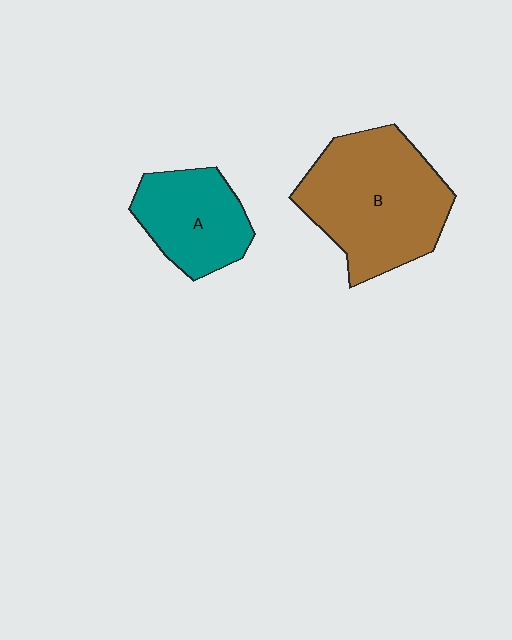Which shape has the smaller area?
Shape A (teal).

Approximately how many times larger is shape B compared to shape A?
Approximately 1.7 times.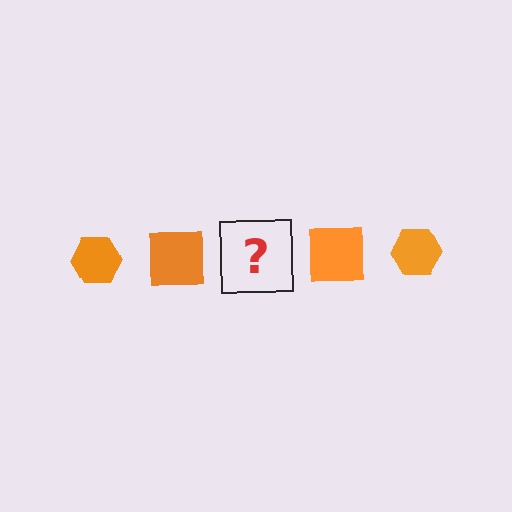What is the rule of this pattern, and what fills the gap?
The rule is that the pattern cycles through hexagon, square shapes in orange. The gap should be filled with an orange hexagon.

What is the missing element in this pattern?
The missing element is an orange hexagon.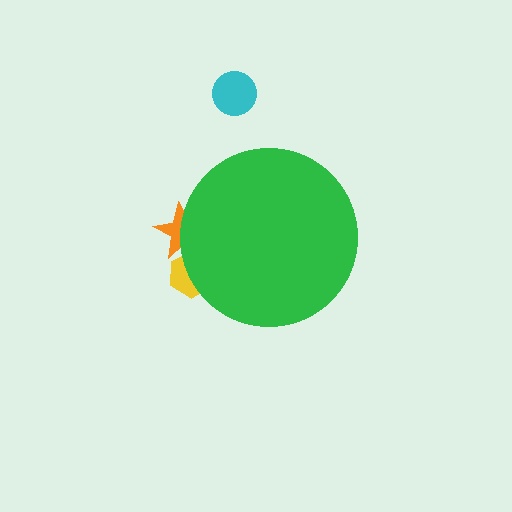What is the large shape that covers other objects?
A green circle.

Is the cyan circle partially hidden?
No, the cyan circle is fully visible.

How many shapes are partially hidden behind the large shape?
2 shapes are partially hidden.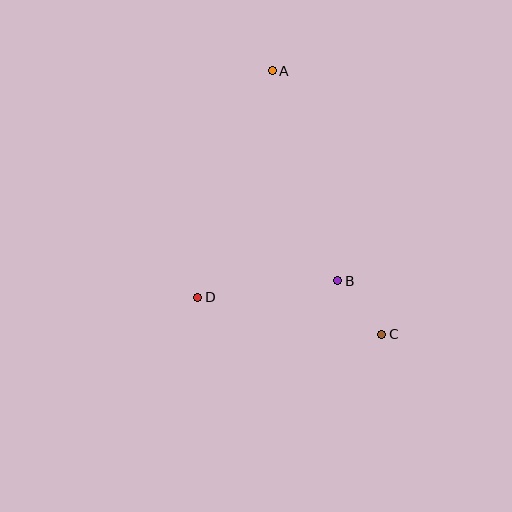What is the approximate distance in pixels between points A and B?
The distance between A and B is approximately 220 pixels.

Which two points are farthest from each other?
Points A and C are farthest from each other.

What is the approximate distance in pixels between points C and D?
The distance between C and D is approximately 188 pixels.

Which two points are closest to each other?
Points B and C are closest to each other.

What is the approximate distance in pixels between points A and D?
The distance between A and D is approximately 238 pixels.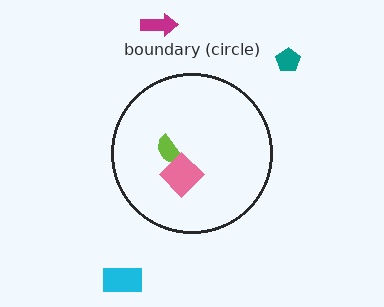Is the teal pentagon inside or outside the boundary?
Outside.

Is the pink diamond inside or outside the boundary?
Inside.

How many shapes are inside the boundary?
2 inside, 3 outside.